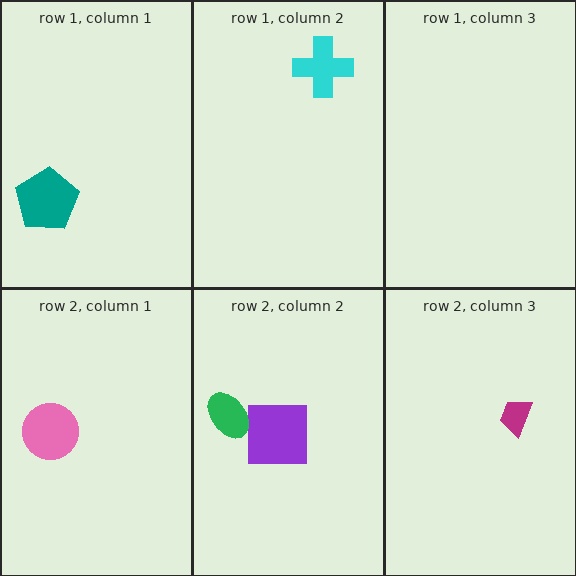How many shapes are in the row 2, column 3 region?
1.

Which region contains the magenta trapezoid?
The row 2, column 3 region.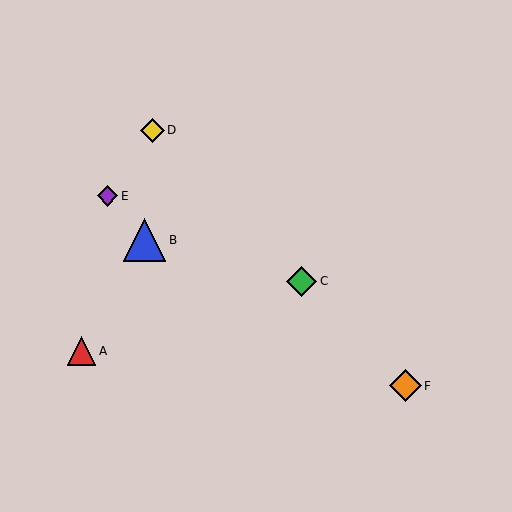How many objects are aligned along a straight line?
3 objects (C, D, F) are aligned along a straight line.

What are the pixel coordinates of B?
Object B is at (145, 240).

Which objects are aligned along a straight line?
Objects C, D, F are aligned along a straight line.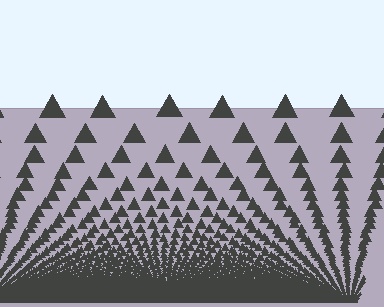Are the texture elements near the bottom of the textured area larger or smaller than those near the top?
Smaller. The gradient is inverted — elements near the bottom are smaller and denser.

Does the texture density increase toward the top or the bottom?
Density increases toward the bottom.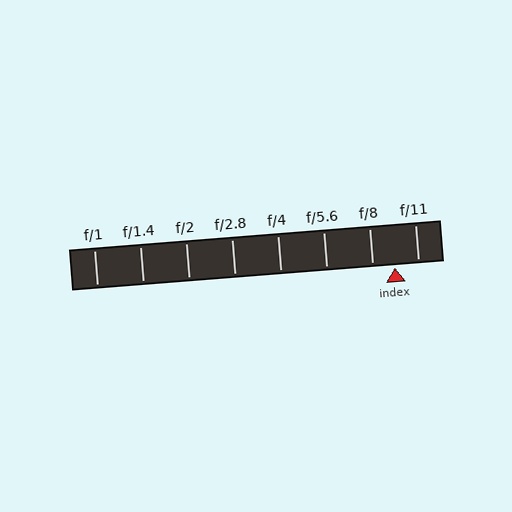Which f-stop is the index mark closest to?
The index mark is closest to f/8.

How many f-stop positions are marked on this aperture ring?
There are 8 f-stop positions marked.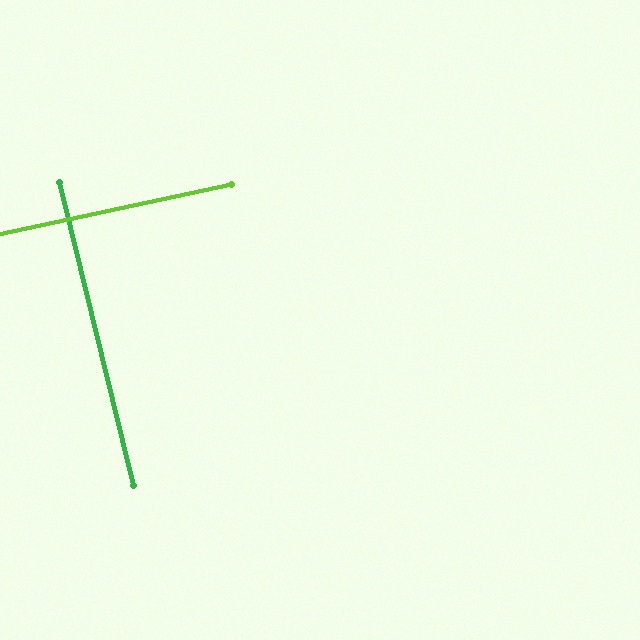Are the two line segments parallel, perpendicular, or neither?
Perpendicular — they meet at approximately 88°.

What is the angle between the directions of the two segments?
Approximately 88 degrees.